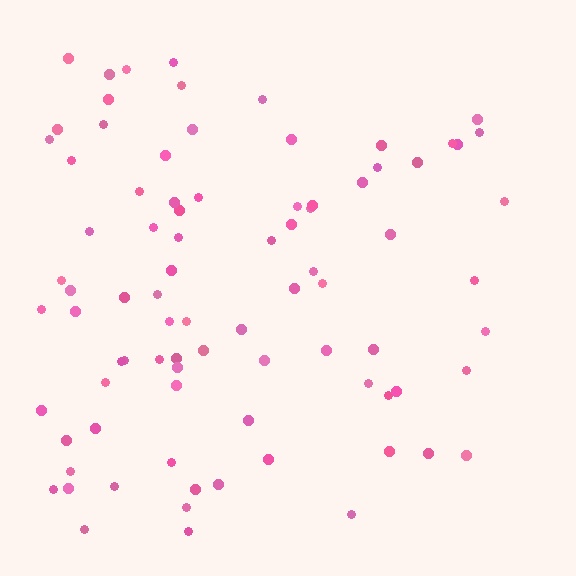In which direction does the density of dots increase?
From right to left, with the left side densest.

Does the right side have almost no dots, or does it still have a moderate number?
Still a moderate number, just noticeably fewer than the left.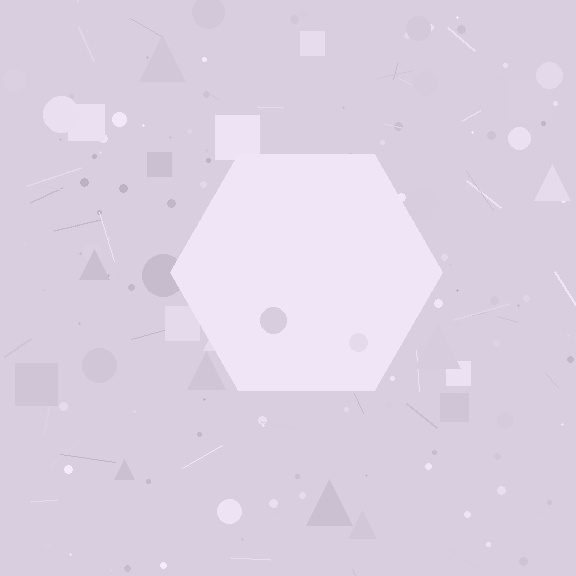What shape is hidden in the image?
A hexagon is hidden in the image.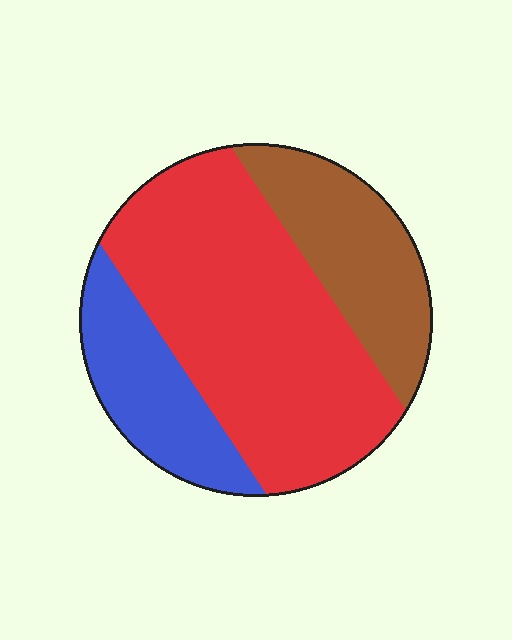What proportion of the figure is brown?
Brown takes up between a sixth and a third of the figure.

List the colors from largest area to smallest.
From largest to smallest: red, brown, blue.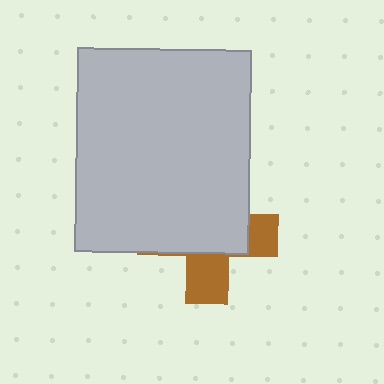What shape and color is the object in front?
The object in front is a light gray rectangle.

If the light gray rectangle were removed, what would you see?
You would see the complete brown cross.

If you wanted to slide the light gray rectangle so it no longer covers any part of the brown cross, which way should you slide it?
Slide it up — that is the most direct way to separate the two shapes.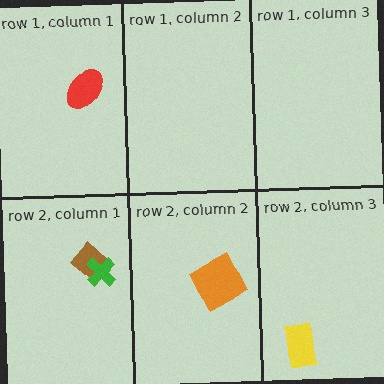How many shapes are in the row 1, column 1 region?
1.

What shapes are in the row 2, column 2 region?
The orange square.